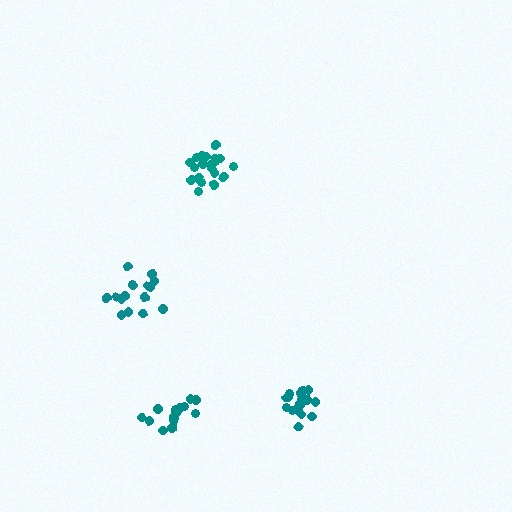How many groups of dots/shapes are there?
There are 4 groups.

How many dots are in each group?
Group 1: 15 dots, Group 2: 20 dots, Group 3: 16 dots, Group 4: 16 dots (67 total).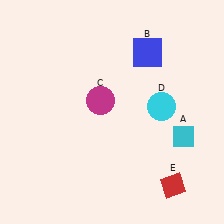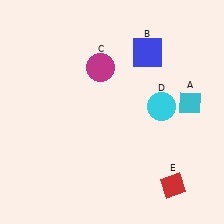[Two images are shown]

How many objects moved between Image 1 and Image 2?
2 objects moved between the two images.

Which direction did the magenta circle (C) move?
The magenta circle (C) moved up.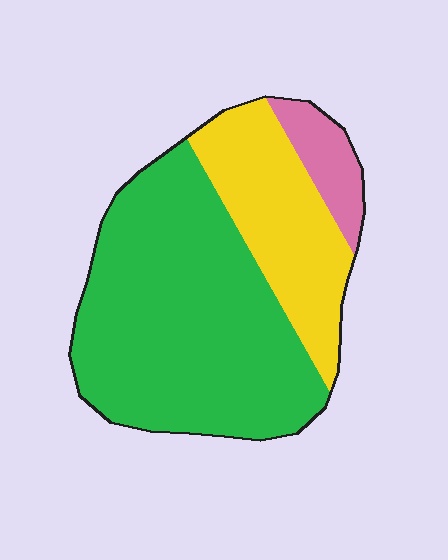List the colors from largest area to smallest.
From largest to smallest: green, yellow, pink.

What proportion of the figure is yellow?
Yellow covers roughly 30% of the figure.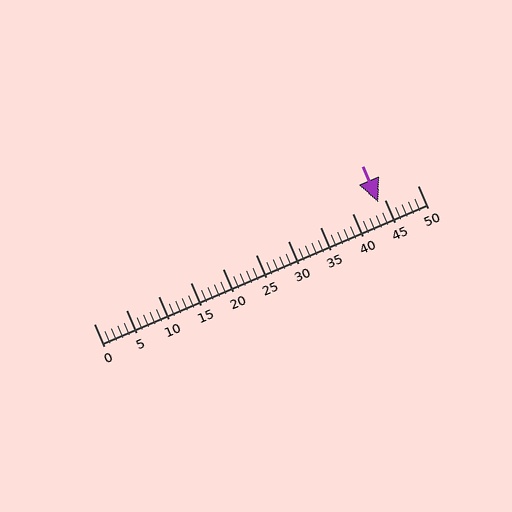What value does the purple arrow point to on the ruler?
The purple arrow points to approximately 44.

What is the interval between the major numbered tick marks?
The major tick marks are spaced 5 units apart.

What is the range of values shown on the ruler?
The ruler shows values from 0 to 50.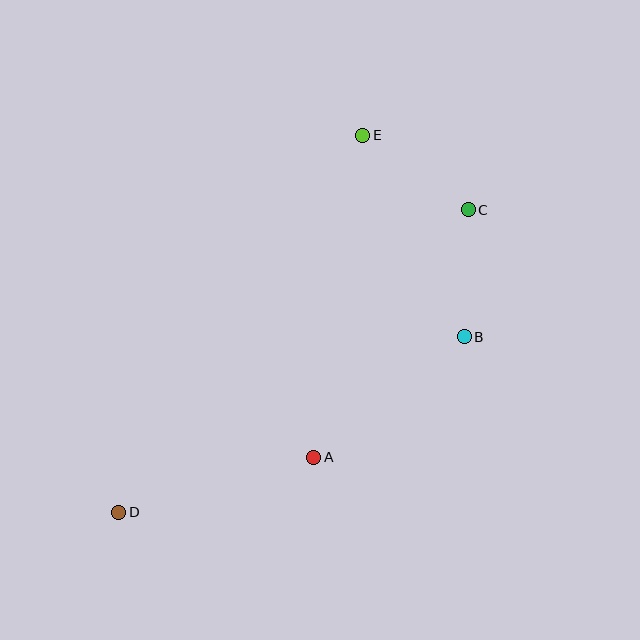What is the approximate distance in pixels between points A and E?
The distance between A and E is approximately 326 pixels.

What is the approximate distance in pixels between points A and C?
The distance between A and C is approximately 292 pixels.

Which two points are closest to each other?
Points B and C are closest to each other.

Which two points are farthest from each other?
Points C and D are farthest from each other.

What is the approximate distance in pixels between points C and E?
The distance between C and E is approximately 129 pixels.